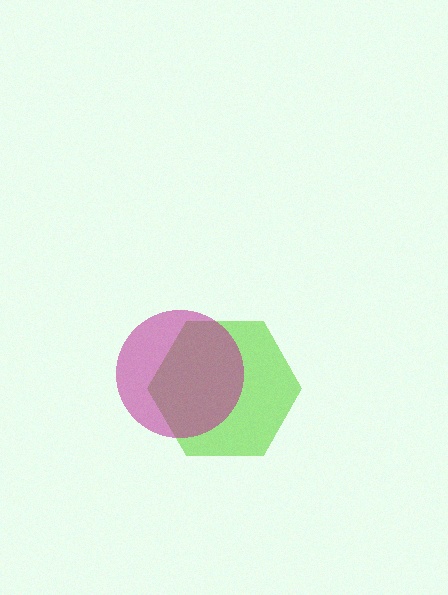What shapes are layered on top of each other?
The layered shapes are: a lime hexagon, a magenta circle.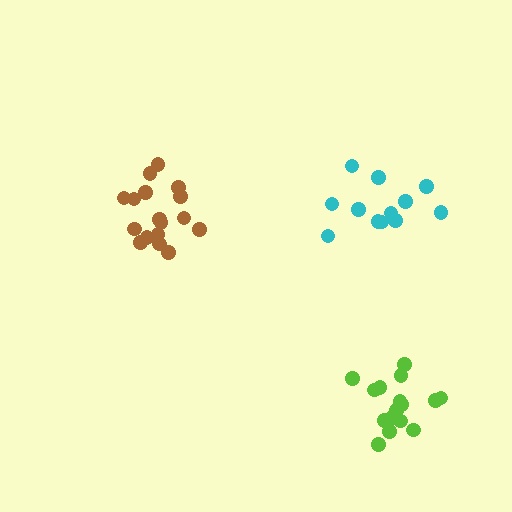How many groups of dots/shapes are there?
There are 3 groups.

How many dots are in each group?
Group 1: 16 dots, Group 2: 12 dots, Group 3: 17 dots (45 total).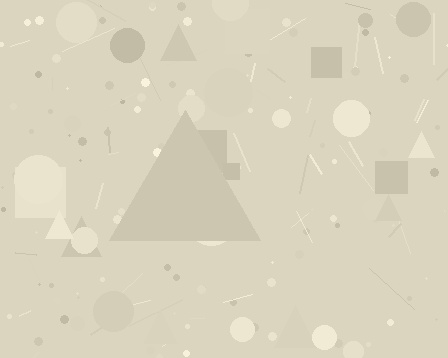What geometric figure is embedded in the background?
A triangle is embedded in the background.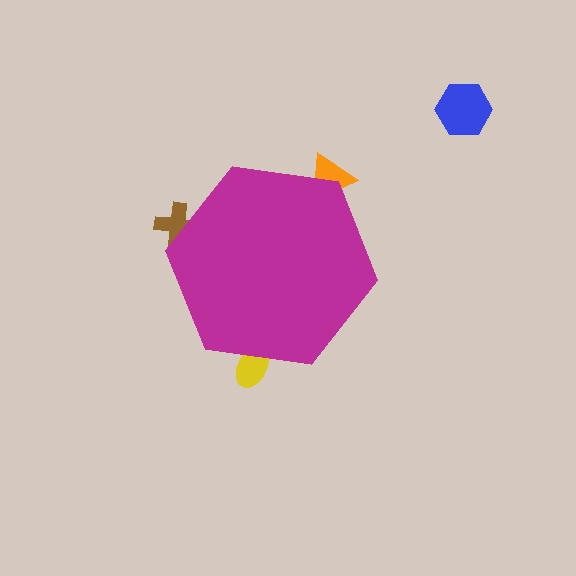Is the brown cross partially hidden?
Yes, the brown cross is partially hidden behind the magenta hexagon.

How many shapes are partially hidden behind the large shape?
3 shapes are partially hidden.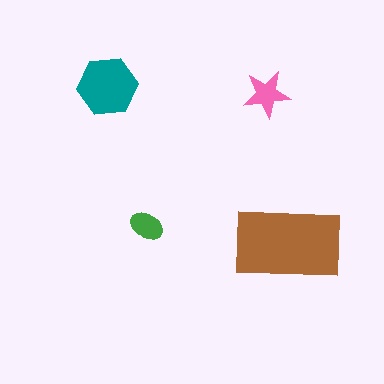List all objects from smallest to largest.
The green ellipse, the pink star, the teal hexagon, the brown rectangle.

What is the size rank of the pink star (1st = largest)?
3rd.